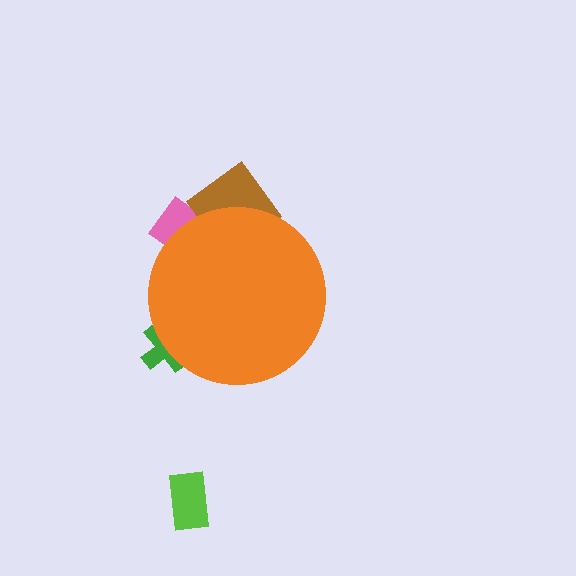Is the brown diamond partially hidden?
Yes, the brown diamond is partially hidden behind the orange circle.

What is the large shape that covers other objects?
An orange circle.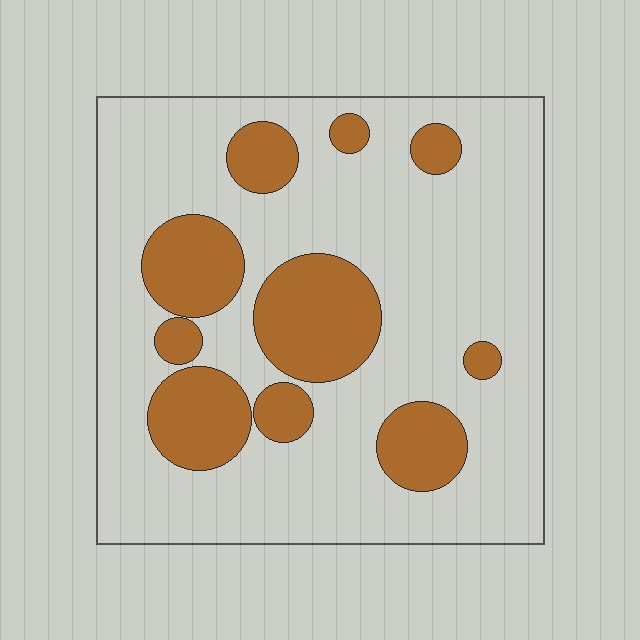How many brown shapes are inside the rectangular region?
10.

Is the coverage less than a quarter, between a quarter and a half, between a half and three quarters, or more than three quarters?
Less than a quarter.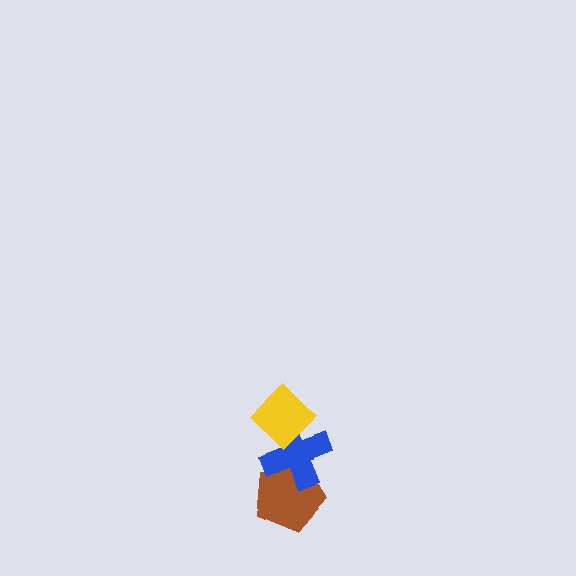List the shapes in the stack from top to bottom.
From top to bottom: the yellow diamond, the blue cross, the brown pentagon.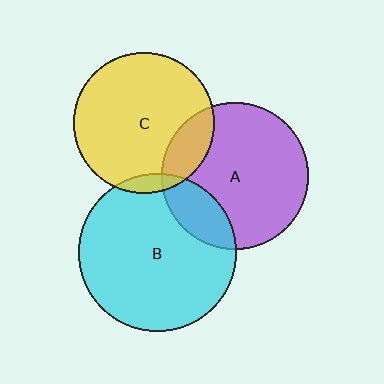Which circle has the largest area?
Circle B (cyan).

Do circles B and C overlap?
Yes.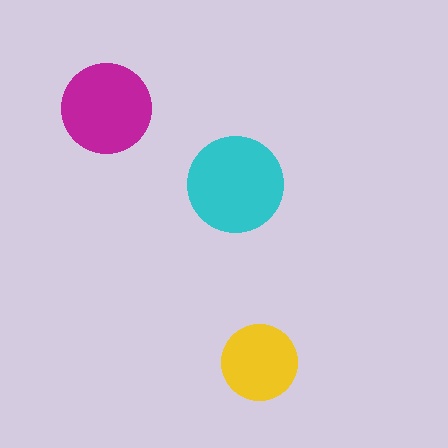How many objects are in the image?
There are 3 objects in the image.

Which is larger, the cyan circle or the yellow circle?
The cyan one.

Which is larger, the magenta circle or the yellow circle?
The magenta one.